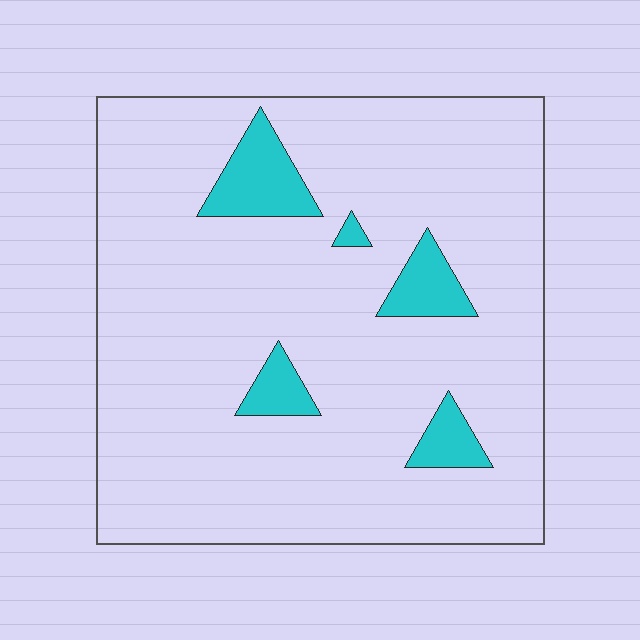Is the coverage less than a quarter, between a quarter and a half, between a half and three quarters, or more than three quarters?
Less than a quarter.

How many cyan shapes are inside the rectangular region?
5.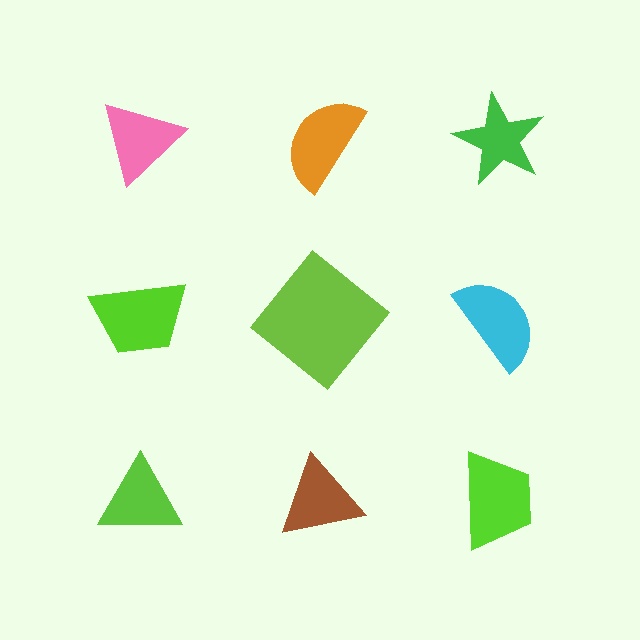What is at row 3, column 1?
A lime triangle.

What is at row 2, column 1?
A lime trapezoid.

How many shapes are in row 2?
3 shapes.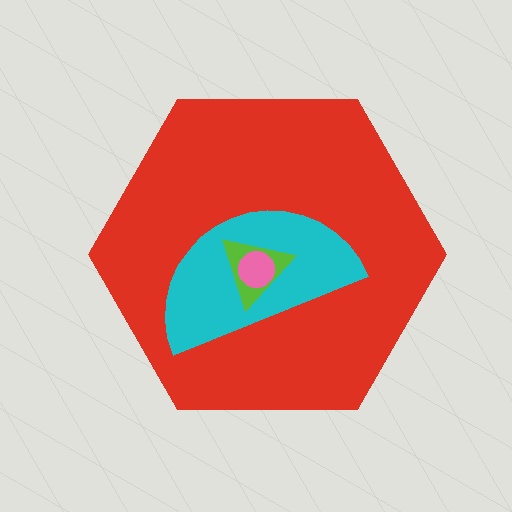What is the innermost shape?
The pink circle.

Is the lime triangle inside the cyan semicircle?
Yes.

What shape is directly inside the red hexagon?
The cyan semicircle.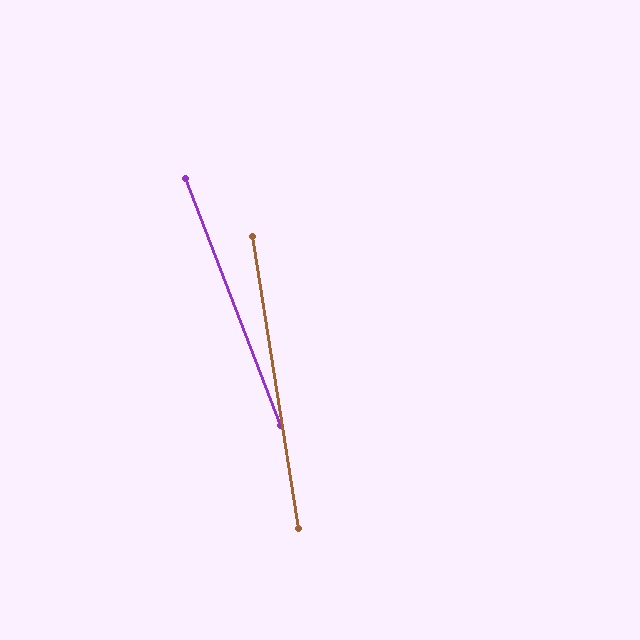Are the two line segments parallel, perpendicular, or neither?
Neither parallel nor perpendicular — they differ by about 12°.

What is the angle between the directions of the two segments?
Approximately 12 degrees.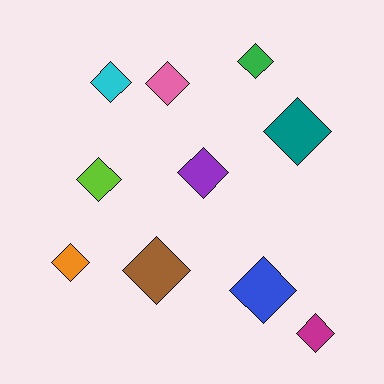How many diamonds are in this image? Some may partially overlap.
There are 10 diamonds.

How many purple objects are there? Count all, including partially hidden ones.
There is 1 purple object.